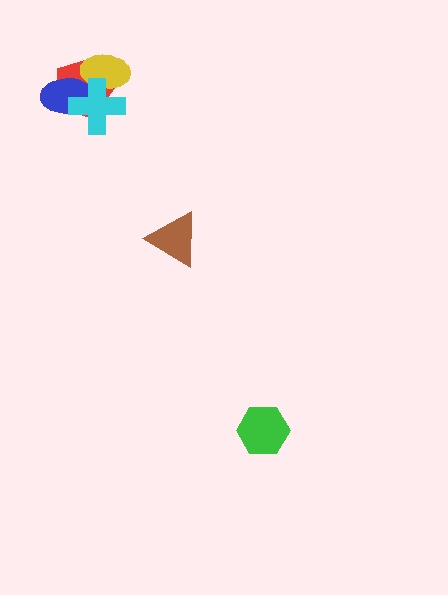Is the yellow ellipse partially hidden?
Yes, it is partially covered by another shape.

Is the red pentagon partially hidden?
Yes, it is partially covered by another shape.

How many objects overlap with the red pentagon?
3 objects overlap with the red pentagon.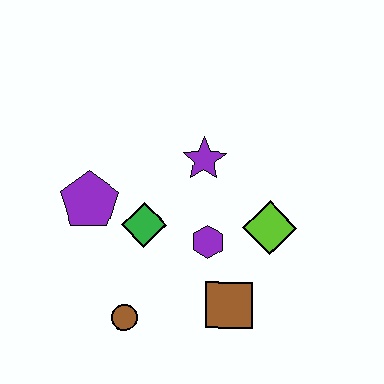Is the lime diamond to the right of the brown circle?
Yes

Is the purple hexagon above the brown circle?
Yes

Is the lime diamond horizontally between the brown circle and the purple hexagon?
No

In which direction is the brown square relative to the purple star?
The brown square is below the purple star.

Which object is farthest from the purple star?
The brown circle is farthest from the purple star.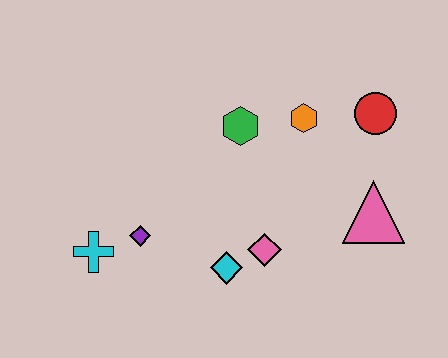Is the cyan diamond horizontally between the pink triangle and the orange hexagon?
No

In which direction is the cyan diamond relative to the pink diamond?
The cyan diamond is to the left of the pink diamond.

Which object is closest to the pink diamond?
The cyan diamond is closest to the pink diamond.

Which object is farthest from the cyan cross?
The red circle is farthest from the cyan cross.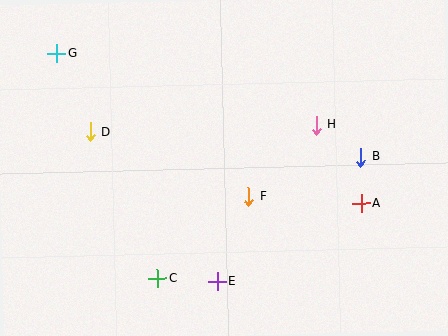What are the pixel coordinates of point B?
Point B is at (361, 157).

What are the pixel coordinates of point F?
Point F is at (248, 197).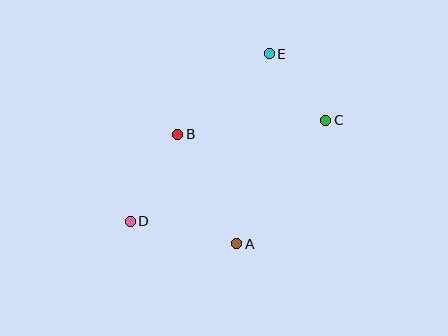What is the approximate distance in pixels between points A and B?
The distance between A and B is approximately 124 pixels.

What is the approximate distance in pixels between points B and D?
The distance between B and D is approximately 99 pixels.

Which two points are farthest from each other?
Points C and D are farthest from each other.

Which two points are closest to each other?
Points C and E are closest to each other.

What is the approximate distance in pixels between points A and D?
The distance between A and D is approximately 109 pixels.